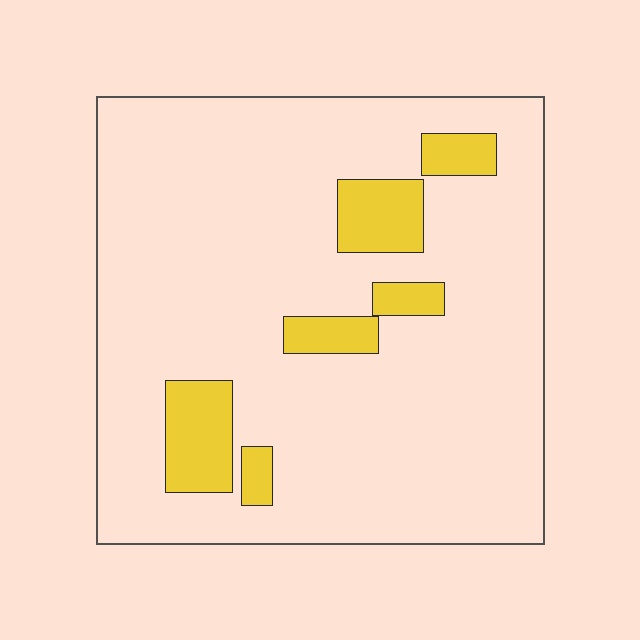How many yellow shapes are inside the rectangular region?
6.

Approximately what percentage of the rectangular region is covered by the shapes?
Approximately 15%.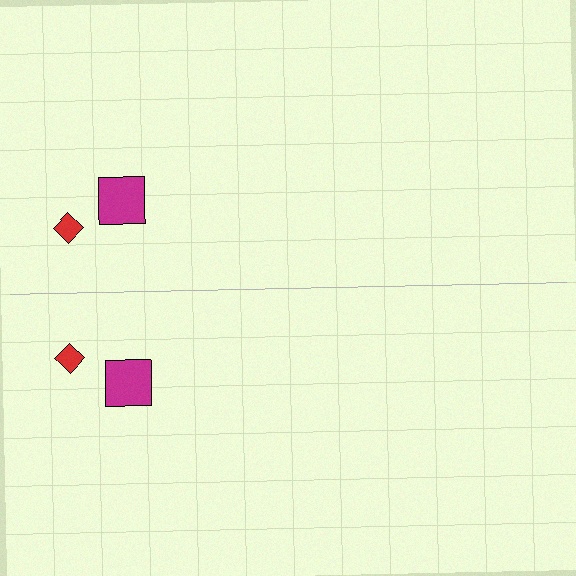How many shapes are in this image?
There are 4 shapes in this image.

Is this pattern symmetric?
Yes, this pattern has bilateral (reflection) symmetry.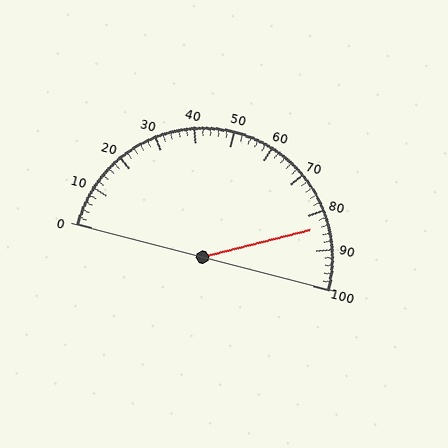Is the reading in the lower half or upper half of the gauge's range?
The reading is in the upper half of the range (0 to 100).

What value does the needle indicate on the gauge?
The needle indicates approximately 84.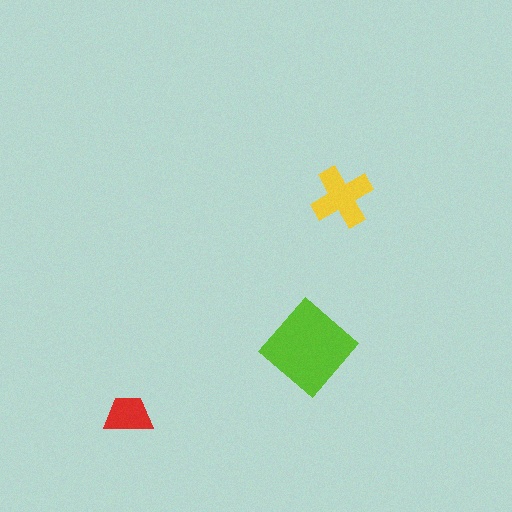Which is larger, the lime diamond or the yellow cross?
The lime diamond.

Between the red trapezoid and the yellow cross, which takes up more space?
The yellow cross.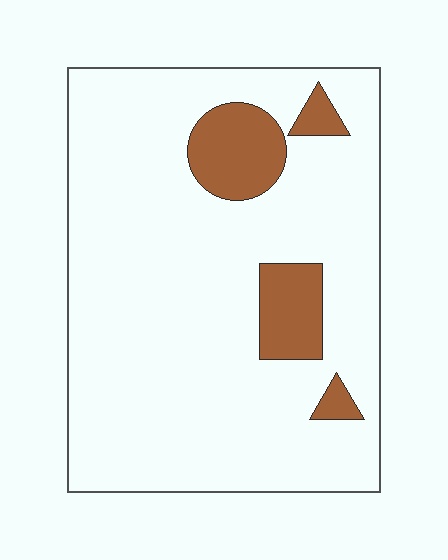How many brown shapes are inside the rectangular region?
4.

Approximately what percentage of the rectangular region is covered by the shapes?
Approximately 15%.